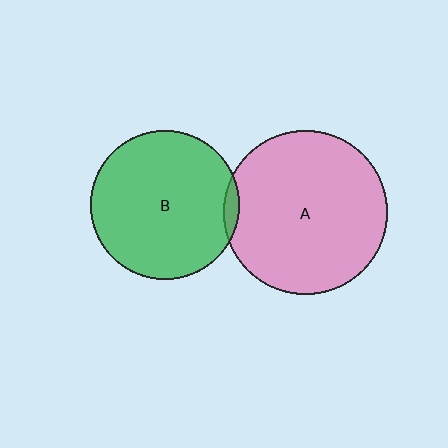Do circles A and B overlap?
Yes.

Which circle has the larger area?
Circle A (pink).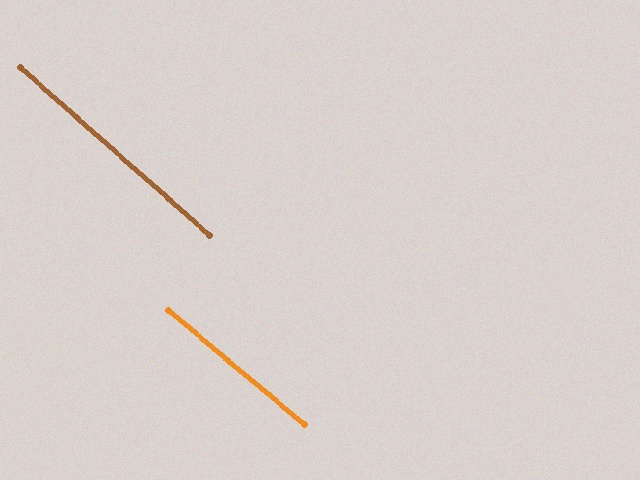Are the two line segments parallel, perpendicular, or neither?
Parallel — their directions differ by only 1.4°.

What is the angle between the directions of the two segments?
Approximately 1 degree.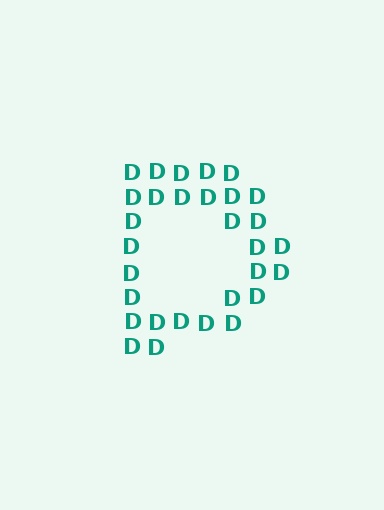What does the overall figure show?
The overall figure shows the letter D.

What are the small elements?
The small elements are letter D's.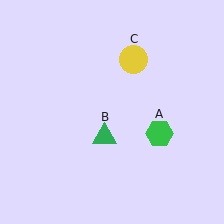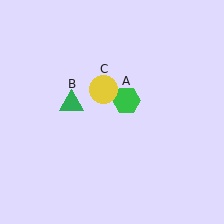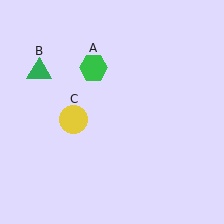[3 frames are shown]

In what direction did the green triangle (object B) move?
The green triangle (object B) moved up and to the left.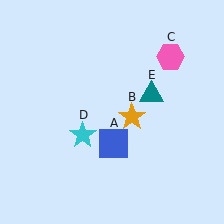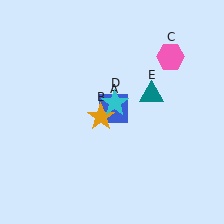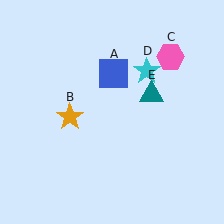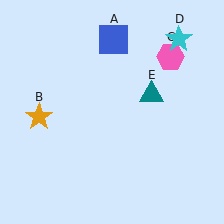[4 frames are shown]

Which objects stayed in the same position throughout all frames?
Pink hexagon (object C) and teal triangle (object E) remained stationary.